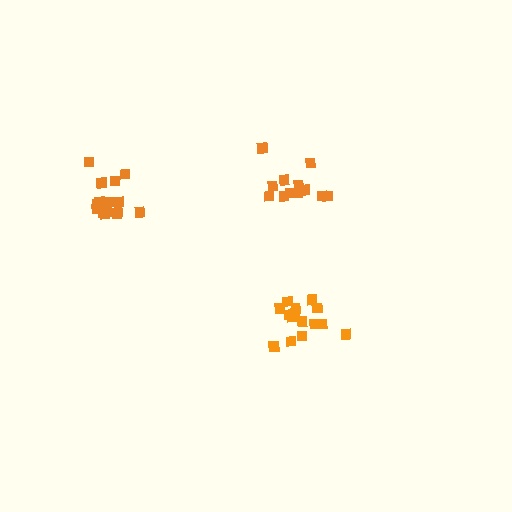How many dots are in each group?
Group 1: 12 dots, Group 2: 15 dots, Group 3: 18 dots (45 total).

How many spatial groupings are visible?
There are 3 spatial groupings.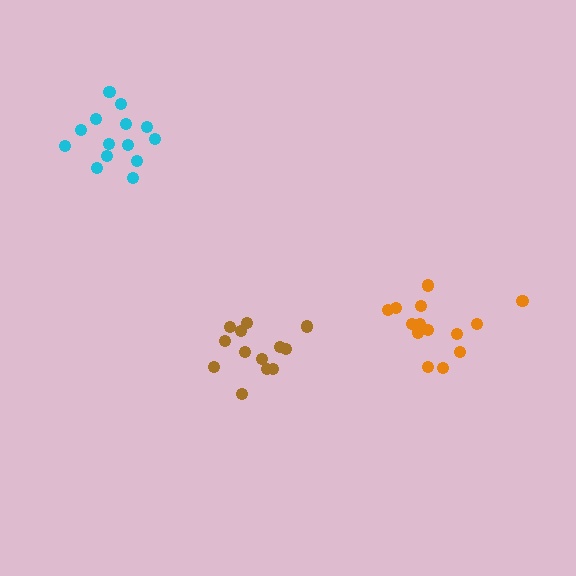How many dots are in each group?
Group 1: 14 dots, Group 2: 14 dots, Group 3: 13 dots (41 total).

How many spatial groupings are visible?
There are 3 spatial groupings.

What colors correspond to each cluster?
The clusters are colored: orange, cyan, brown.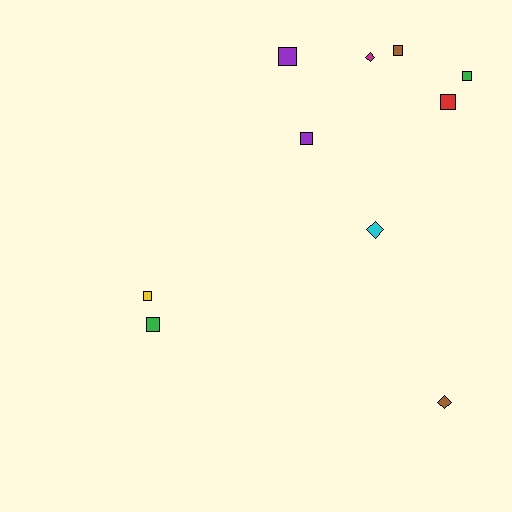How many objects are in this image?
There are 10 objects.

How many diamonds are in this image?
There are 3 diamonds.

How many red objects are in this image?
There is 1 red object.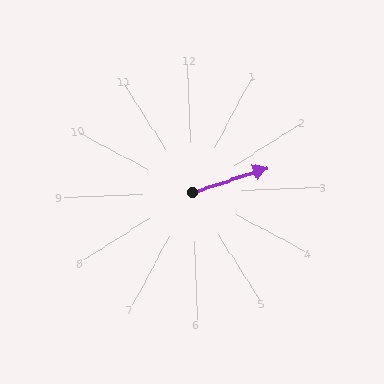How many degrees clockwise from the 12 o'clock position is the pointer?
Approximately 74 degrees.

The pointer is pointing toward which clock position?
Roughly 2 o'clock.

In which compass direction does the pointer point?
East.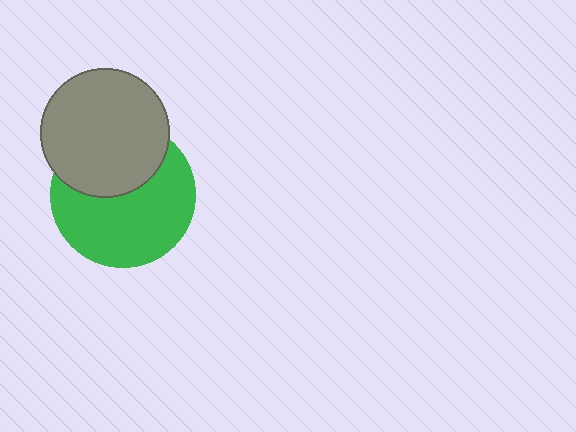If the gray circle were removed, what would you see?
You would see the complete green circle.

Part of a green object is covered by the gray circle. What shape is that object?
It is a circle.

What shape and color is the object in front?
The object in front is a gray circle.